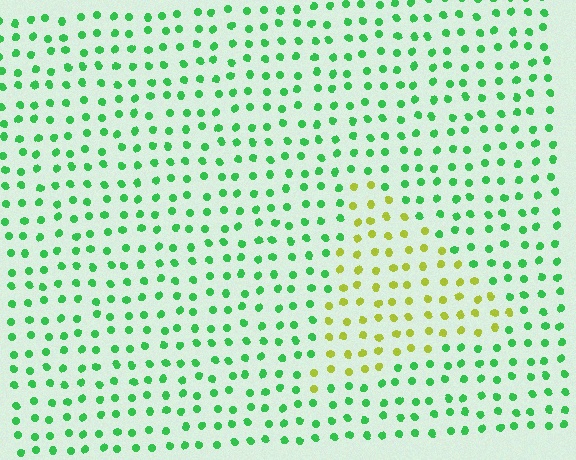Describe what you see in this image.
The image is filled with small green elements in a uniform arrangement. A triangle-shaped region is visible where the elements are tinted to a slightly different hue, forming a subtle color boundary.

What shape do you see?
I see a triangle.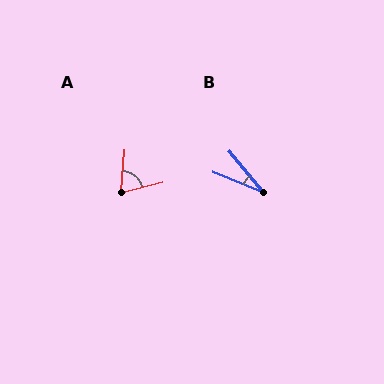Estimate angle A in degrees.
Approximately 71 degrees.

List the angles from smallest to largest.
B (28°), A (71°).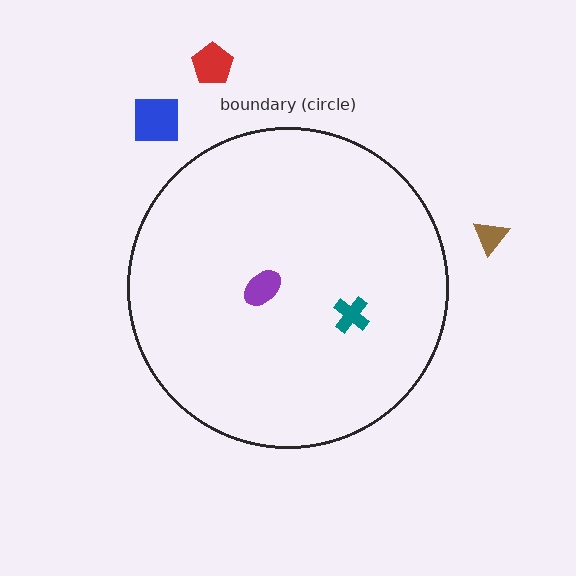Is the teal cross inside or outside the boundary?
Inside.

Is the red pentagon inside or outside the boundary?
Outside.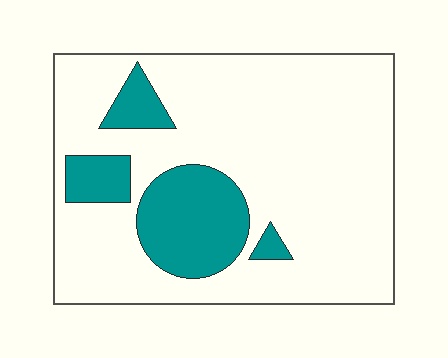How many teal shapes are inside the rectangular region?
4.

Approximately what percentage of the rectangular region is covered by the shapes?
Approximately 20%.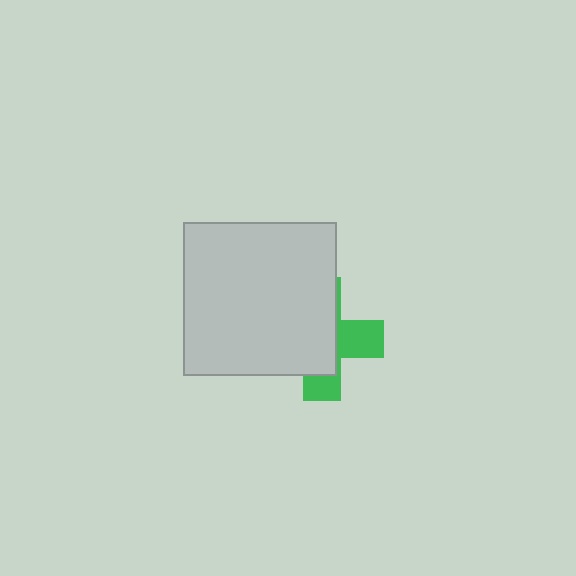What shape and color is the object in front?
The object in front is a light gray square.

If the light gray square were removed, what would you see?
You would see the complete green cross.